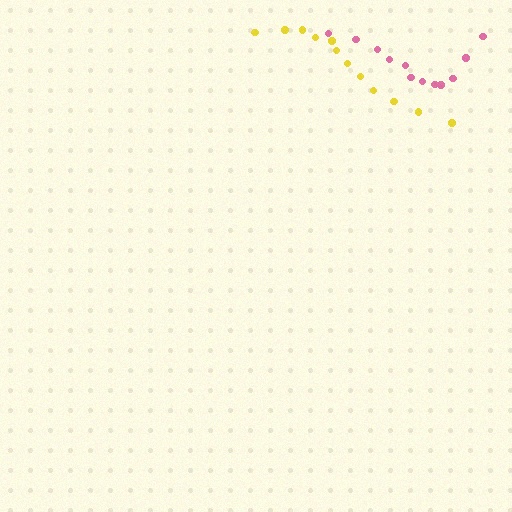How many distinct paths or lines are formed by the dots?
There are 2 distinct paths.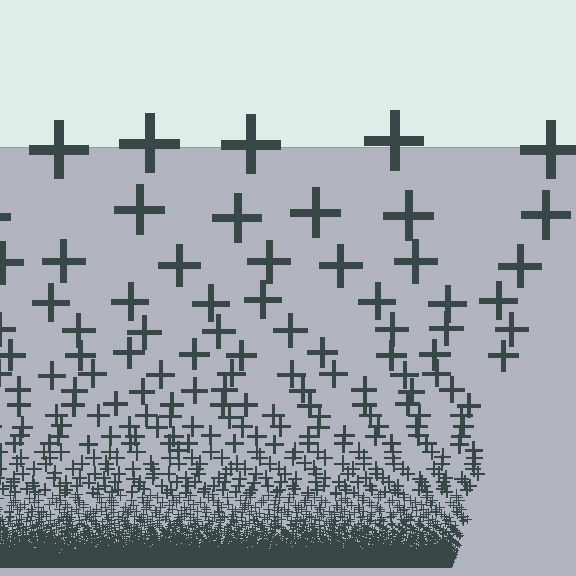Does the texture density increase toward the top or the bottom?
Density increases toward the bottom.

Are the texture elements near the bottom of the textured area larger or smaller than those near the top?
Smaller. The gradient is inverted — elements near the bottom are smaller and denser.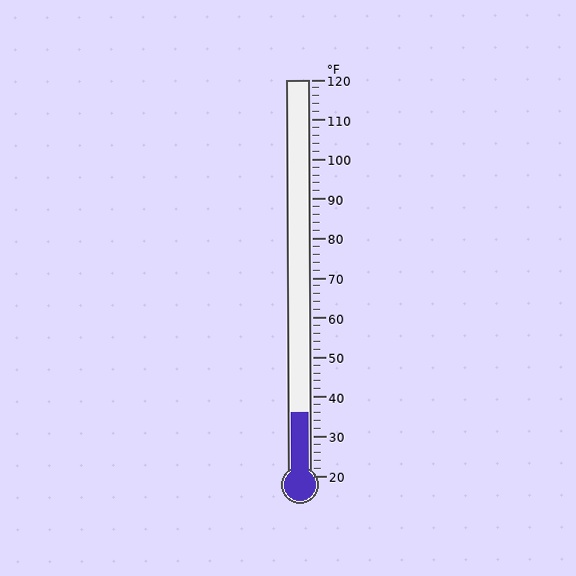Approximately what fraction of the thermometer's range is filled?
The thermometer is filled to approximately 15% of its range.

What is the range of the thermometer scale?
The thermometer scale ranges from 20°F to 120°F.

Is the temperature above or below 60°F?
The temperature is below 60°F.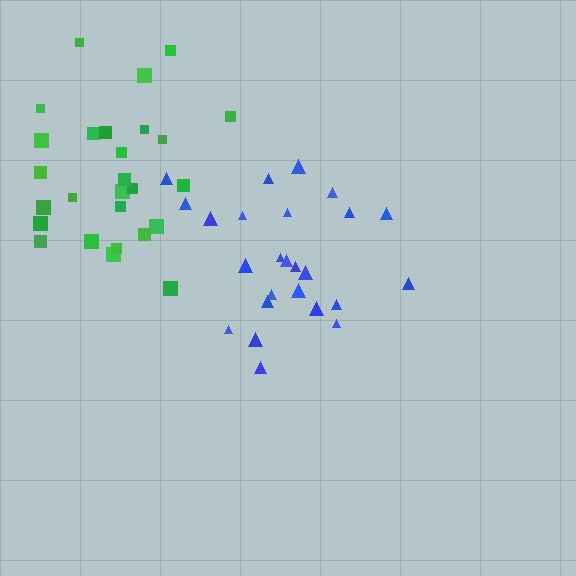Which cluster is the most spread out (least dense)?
Blue.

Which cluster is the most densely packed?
Green.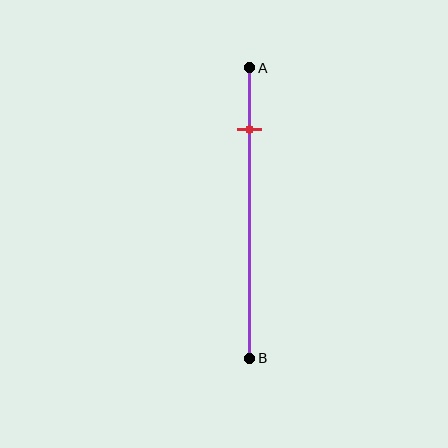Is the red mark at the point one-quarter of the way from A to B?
No, the mark is at about 20% from A, not at the 25% one-quarter point.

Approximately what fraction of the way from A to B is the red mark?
The red mark is approximately 20% of the way from A to B.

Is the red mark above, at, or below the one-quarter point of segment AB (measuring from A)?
The red mark is above the one-quarter point of segment AB.